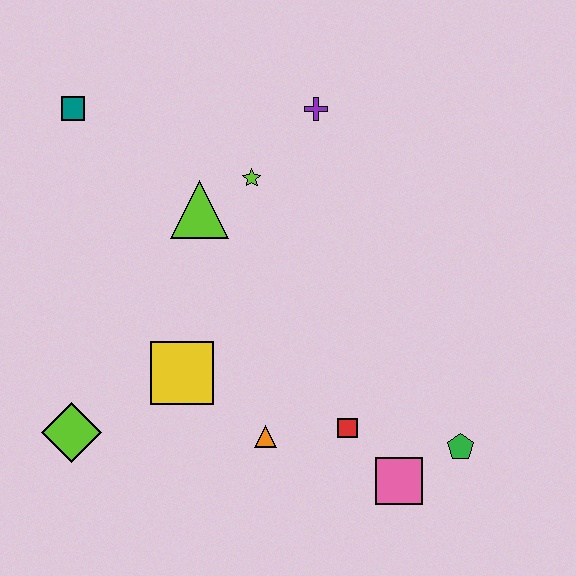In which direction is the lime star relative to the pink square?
The lime star is above the pink square.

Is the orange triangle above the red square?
No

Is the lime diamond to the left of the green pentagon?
Yes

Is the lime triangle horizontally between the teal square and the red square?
Yes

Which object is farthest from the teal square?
The green pentagon is farthest from the teal square.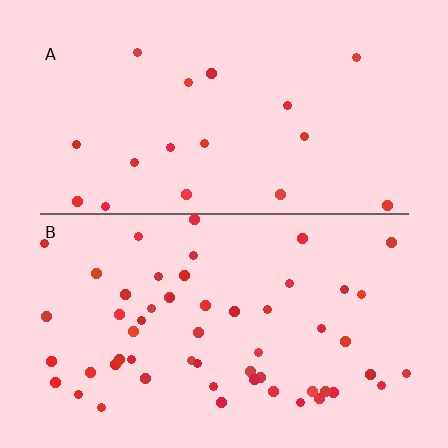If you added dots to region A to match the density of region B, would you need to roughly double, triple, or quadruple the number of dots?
Approximately triple.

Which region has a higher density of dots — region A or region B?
B (the bottom).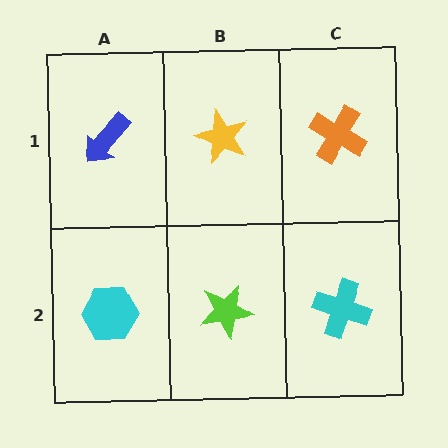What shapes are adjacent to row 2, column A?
A blue arrow (row 1, column A), a lime star (row 2, column B).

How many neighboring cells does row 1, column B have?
3.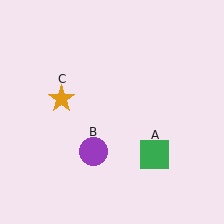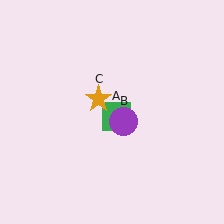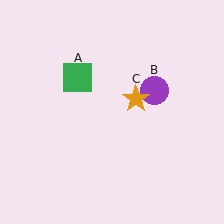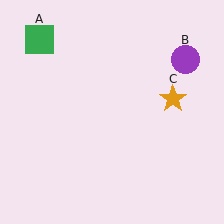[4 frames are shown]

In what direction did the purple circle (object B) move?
The purple circle (object B) moved up and to the right.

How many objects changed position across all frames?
3 objects changed position: green square (object A), purple circle (object B), orange star (object C).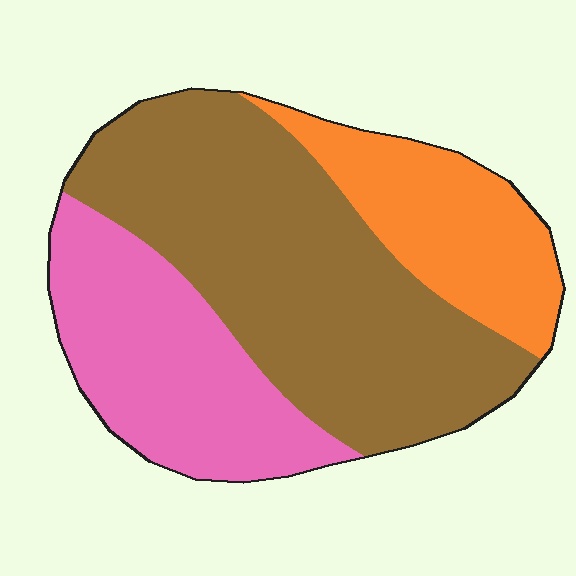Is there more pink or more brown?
Brown.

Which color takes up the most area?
Brown, at roughly 50%.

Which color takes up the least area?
Orange, at roughly 20%.